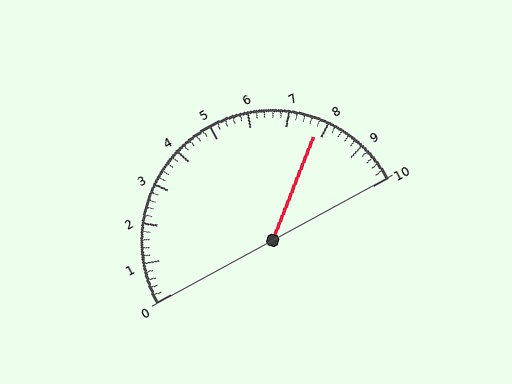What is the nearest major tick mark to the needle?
The nearest major tick mark is 8.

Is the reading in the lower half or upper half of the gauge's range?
The reading is in the upper half of the range (0 to 10).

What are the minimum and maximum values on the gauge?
The gauge ranges from 0 to 10.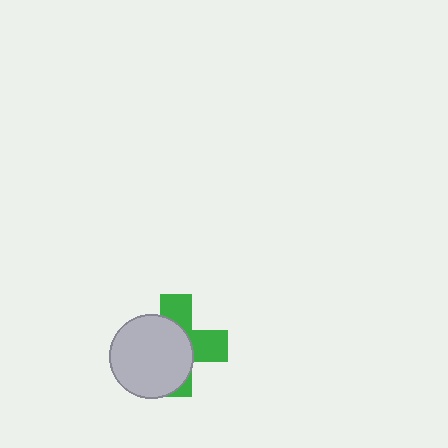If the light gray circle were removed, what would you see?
You would see the complete green cross.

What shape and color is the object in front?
The object in front is a light gray circle.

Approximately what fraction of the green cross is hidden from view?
Roughly 58% of the green cross is hidden behind the light gray circle.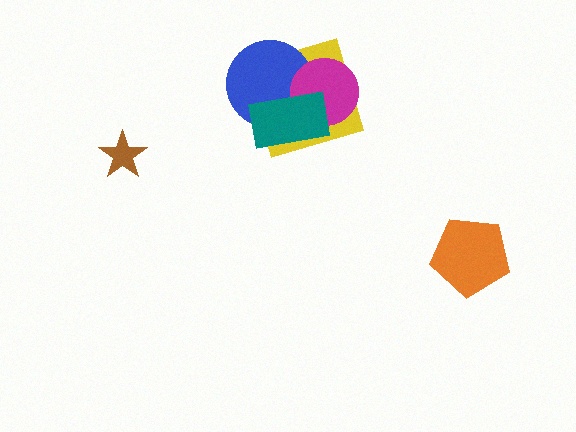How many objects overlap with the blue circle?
3 objects overlap with the blue circle.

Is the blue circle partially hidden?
Yes, it is partially covered by another shape.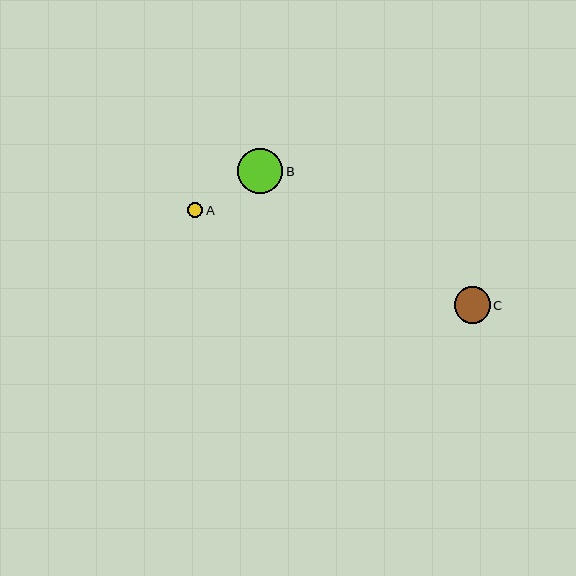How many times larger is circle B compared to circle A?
Circle B is approximately 3.0 times the size of circle A.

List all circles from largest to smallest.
From largest to smallest: B, C, A.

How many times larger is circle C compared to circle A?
Circle C is approximately 2.4 times the size of circle A.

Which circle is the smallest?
Circle A is the smallest with a size of approximately 15 pixels.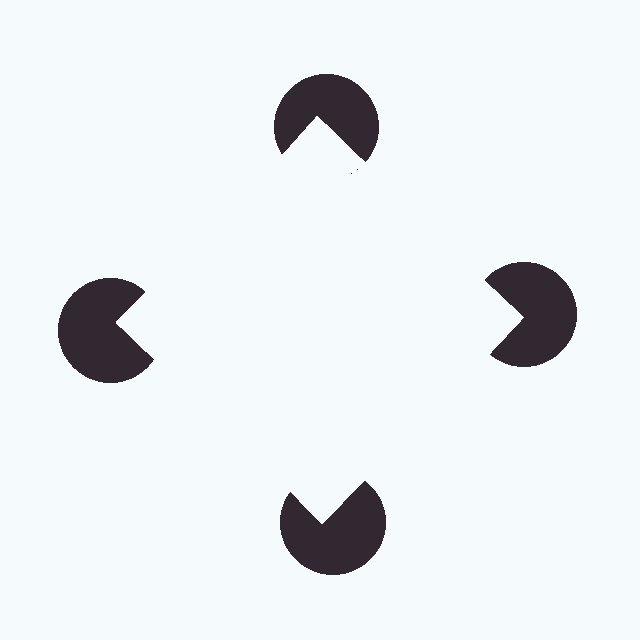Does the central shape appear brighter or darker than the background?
It typically appears slightly brighter than the background, even though no actual brightness change is drawn.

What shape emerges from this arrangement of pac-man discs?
An illusory square — its edges are inferred from the aligned wedge cuts in the pac-man discs, not physically drawn.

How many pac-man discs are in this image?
There are 4 — one at each vertex of the illusory square.